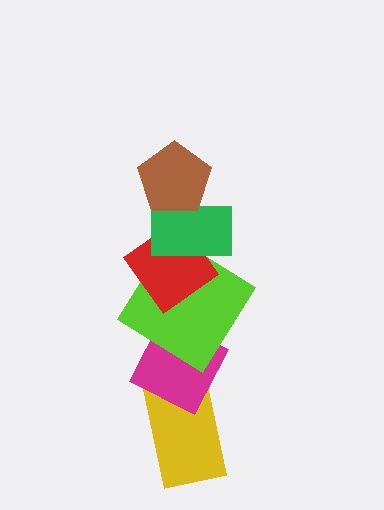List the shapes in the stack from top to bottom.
From top to bottom: the brown pentagon, the green rectangle, the red diamond, the lime diamond, the magenta diamond, the yellow rectangle.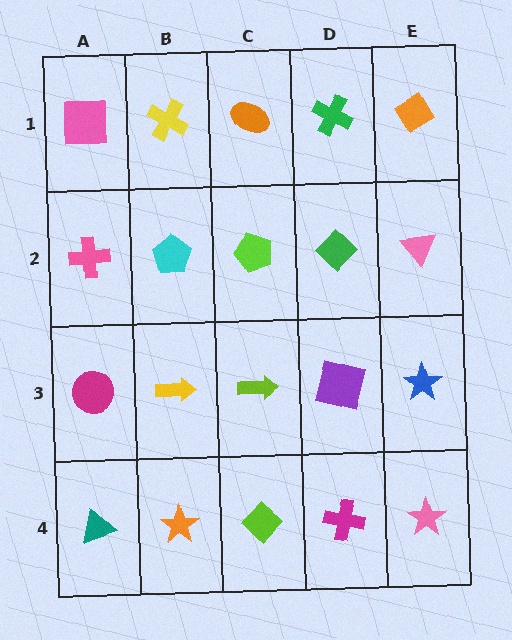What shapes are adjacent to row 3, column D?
A green diamond (row 2, column D), a magenta cross (row 4, column D), a lime arrow (row 3, column C), a blue star (row 3, column E).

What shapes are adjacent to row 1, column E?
A pink triangle (row 2, column E), a green cross (row 1, column D).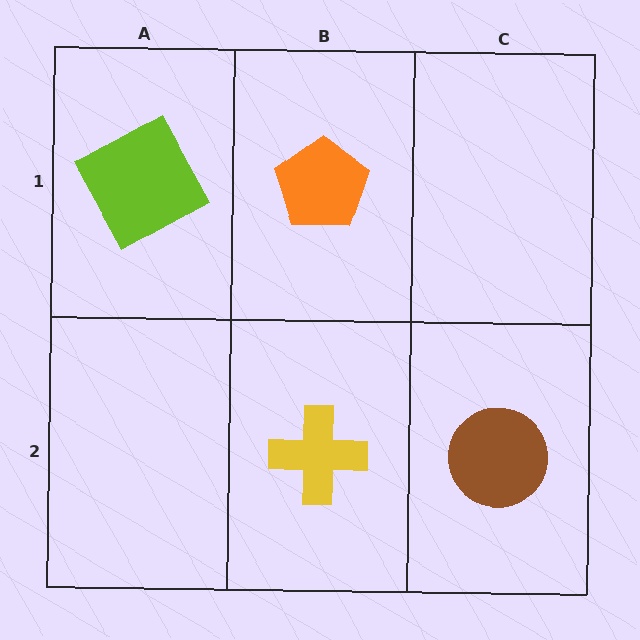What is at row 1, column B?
An orange pentagon.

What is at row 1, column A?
A lime square.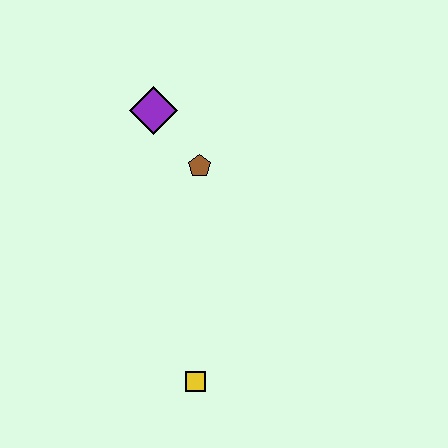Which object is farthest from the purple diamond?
The yellow square is farthest from the purple diamond.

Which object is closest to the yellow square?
The brown pentagon is closest to the yellow square.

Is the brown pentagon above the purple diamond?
No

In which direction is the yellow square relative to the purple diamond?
The yellow square is below the purple diamond.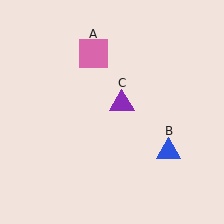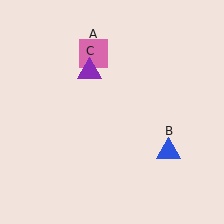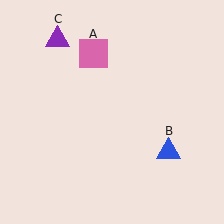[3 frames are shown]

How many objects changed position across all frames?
1 object changed position: purple triangle (object C).